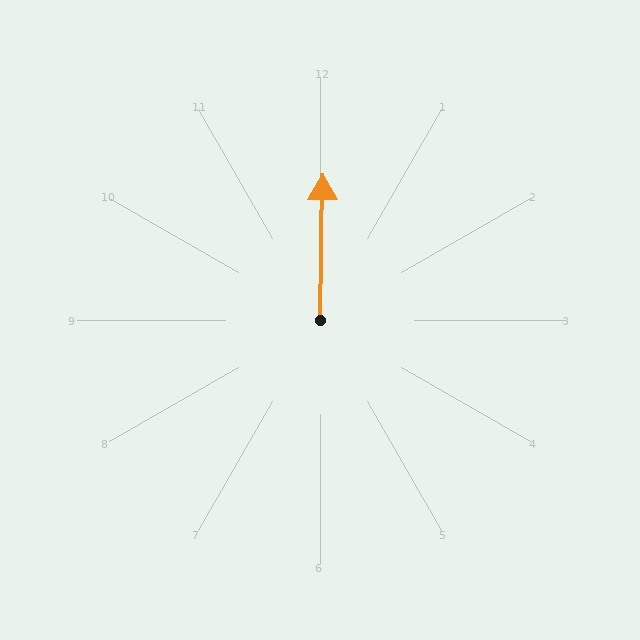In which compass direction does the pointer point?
North.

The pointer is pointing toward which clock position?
Roughly 12 o'clock.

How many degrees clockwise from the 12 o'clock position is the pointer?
Approximately 1 degrees.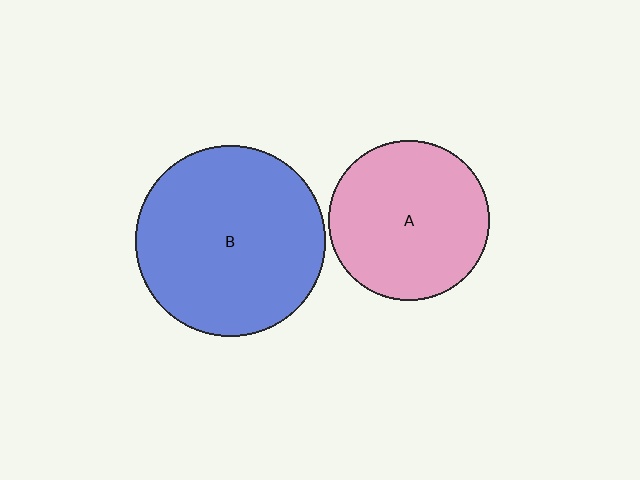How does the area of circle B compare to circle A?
Approximately 1.4 times.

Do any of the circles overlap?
No, none of the circles overlap.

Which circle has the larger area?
Circle B (blue).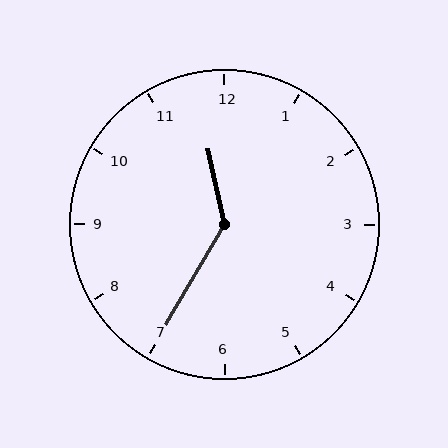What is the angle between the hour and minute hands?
Approximately 138 degrees.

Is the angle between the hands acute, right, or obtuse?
It is obtuse.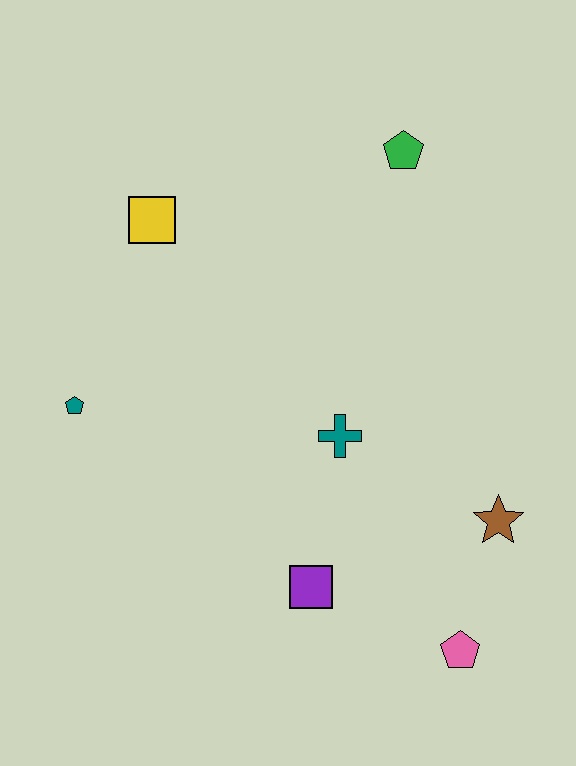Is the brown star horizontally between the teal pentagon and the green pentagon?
No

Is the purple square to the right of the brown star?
No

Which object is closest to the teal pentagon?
The yellow square is closest to the teal pentagon.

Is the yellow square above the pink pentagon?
Yes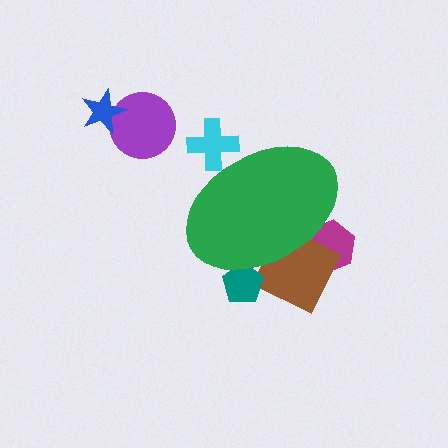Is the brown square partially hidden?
Yes, the brown square is partially hidden behind the green ellipse.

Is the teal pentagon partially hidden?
Yes, the teal pentagon is partially hidden behind the green ellipse.